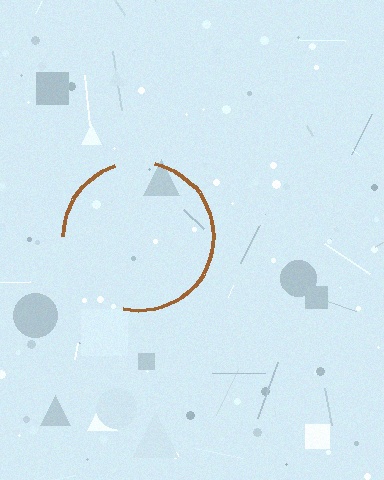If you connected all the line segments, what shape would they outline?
They would outline a circle.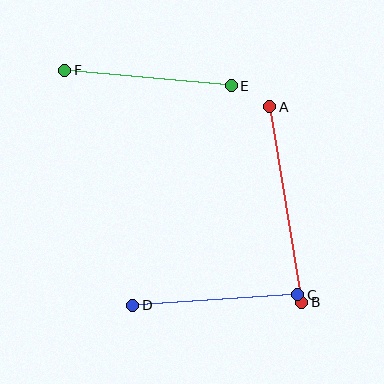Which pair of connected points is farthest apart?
Points A and B are farthest apart.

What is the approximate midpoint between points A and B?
The midpoint is at approximately (286, 205) pixels.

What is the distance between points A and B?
The distance is approximately 198 pixels.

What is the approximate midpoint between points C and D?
The midpoint is at approximately (215, 300) pixels.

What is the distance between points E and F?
The distance is approximately 167 pixels.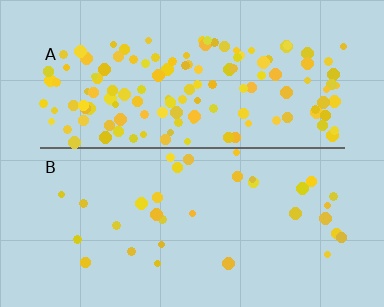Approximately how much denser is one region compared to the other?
Approximately 4.1× — region A over region B.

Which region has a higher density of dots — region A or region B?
A (the top).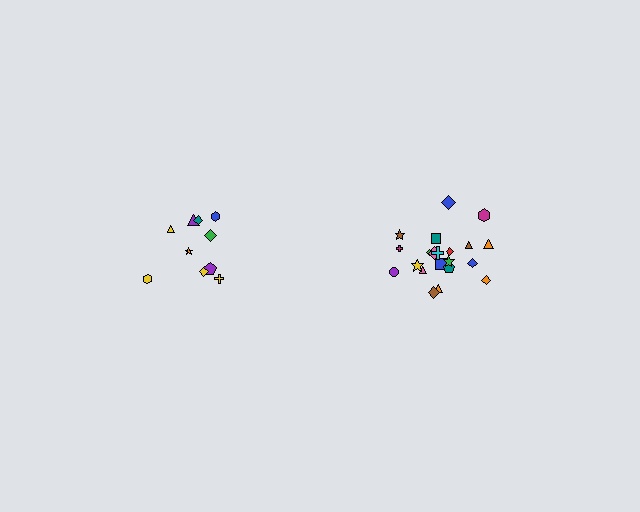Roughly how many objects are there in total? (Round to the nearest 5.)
Roughly 30 objects in total.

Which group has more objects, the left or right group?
The right group.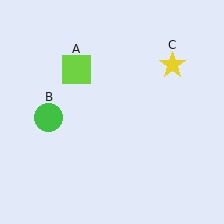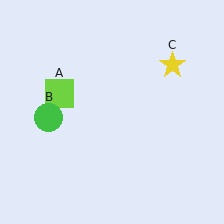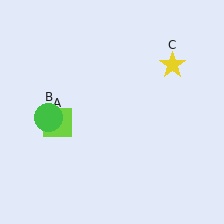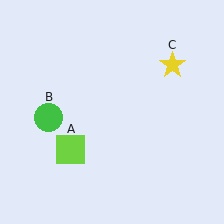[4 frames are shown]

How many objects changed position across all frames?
1 object changed position: lime square (object A).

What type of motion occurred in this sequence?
The lime square (object A) rotated counterclockwise around the center of the scene.